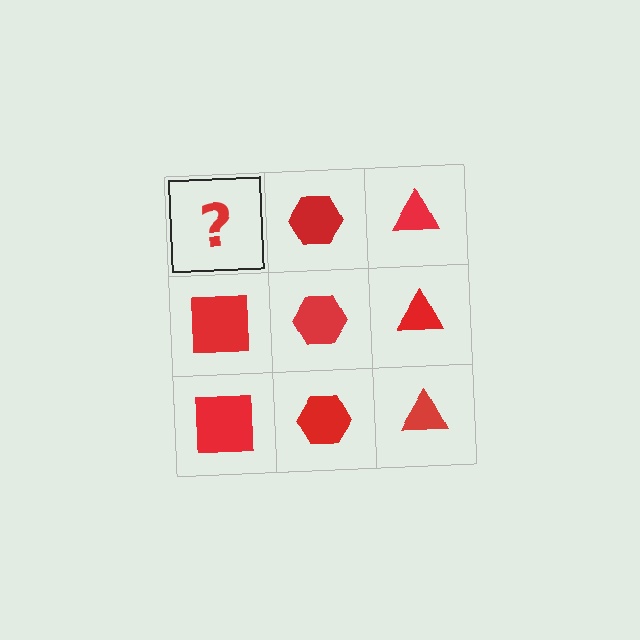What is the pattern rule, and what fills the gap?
The rule is that each column has a consistent shape. The gap should be filled with a red square.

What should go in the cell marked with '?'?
The missing cell should contain a red square.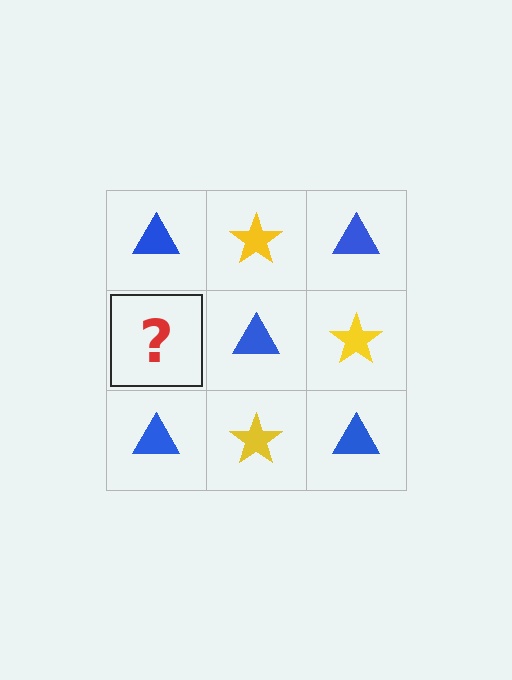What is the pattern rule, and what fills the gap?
The rule is that it alternates blue triangle and yellow star in a checkerboard pattern. The gap should be filled with a yellow star.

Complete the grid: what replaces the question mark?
The question mark should be replaced with a yellow star.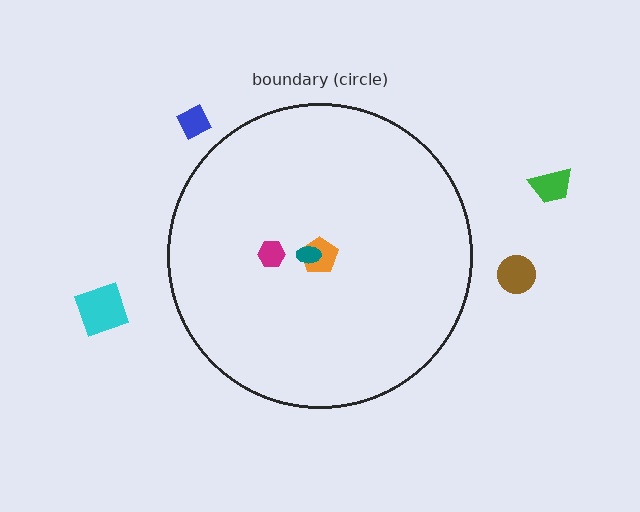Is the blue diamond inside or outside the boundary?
Outside.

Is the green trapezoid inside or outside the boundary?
Outside.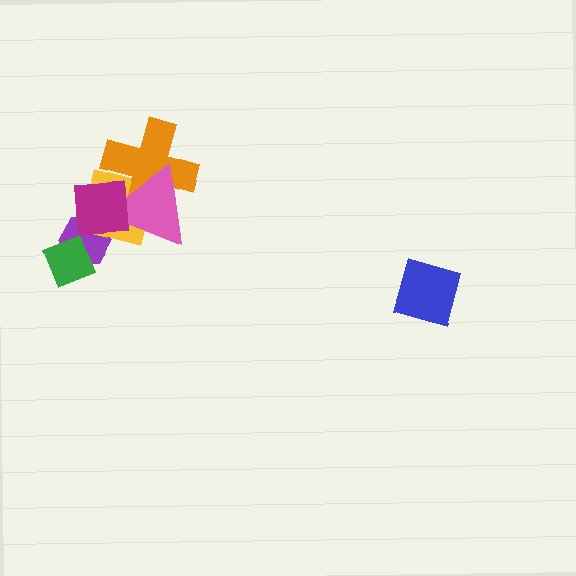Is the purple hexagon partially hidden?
Yes, it is partially covered by another shape.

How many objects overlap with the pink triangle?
3 objects overlap with the pink triangle.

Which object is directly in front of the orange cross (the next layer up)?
The pink triangle is directly in front of the orange cross.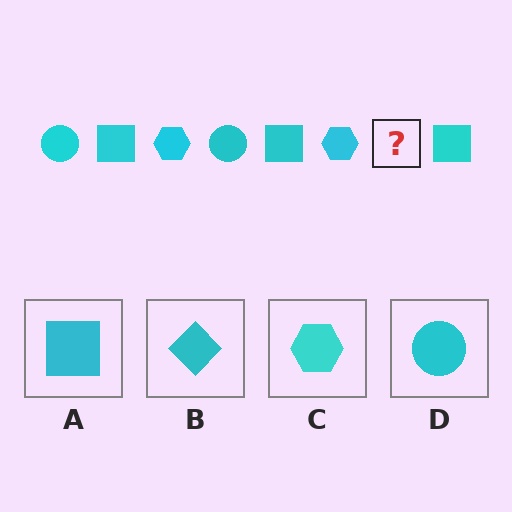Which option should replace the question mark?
Option D.